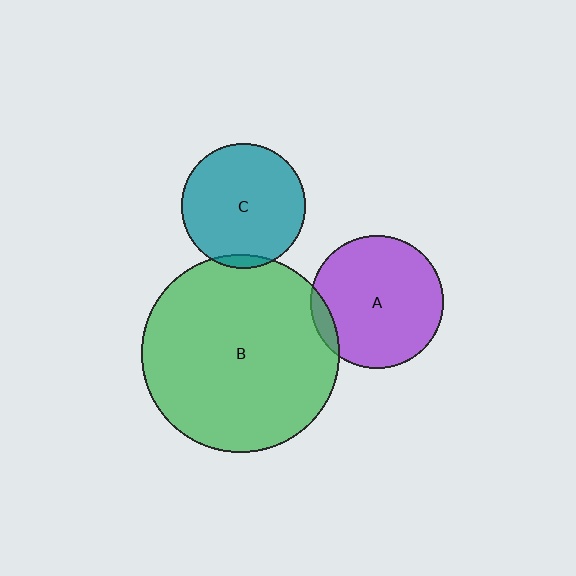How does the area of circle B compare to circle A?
Approximately 2.2 times.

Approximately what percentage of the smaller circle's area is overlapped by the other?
Approximately 5%.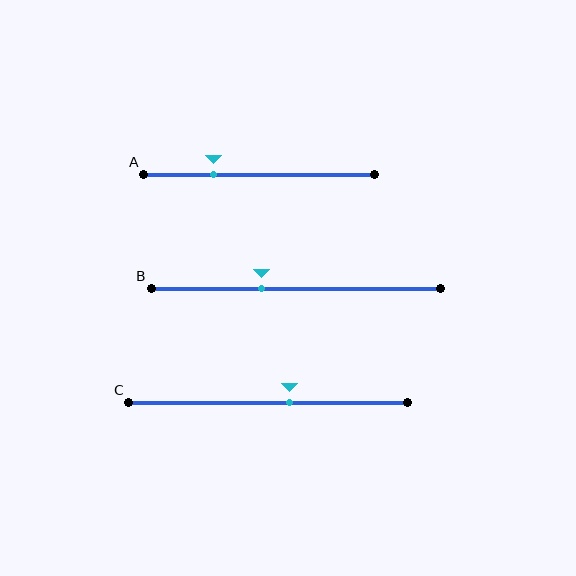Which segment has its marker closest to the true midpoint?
Segment C has its marker closest to the true midpoint.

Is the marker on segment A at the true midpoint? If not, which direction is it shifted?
No, the marker on segment A is shifted to the left by about 20% of the segment length.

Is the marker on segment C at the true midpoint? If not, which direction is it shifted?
No, the marker on segment C is shifted to the right by about 8% of the segment length.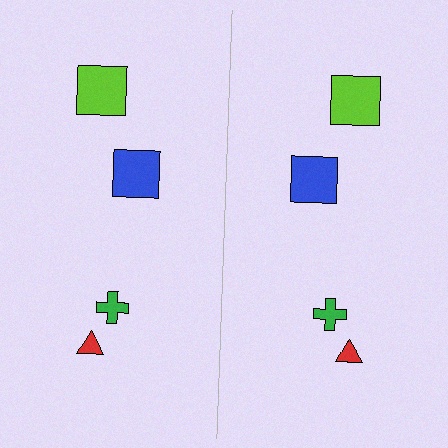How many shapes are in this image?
There are 8 shapes in this image.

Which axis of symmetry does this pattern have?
The pattern has a vertical axis of symmetry running through the center of the image.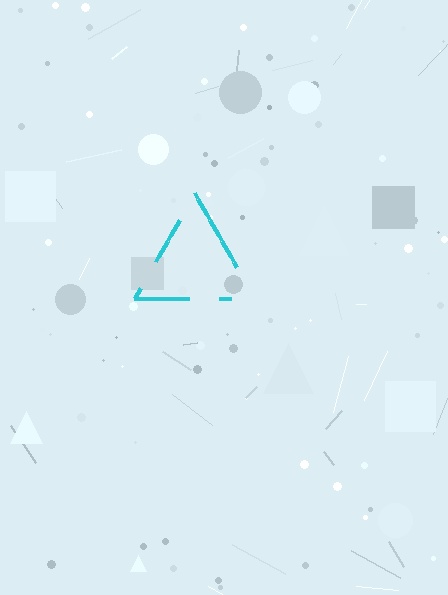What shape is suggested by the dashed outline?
The dashed outline suggests a triangle.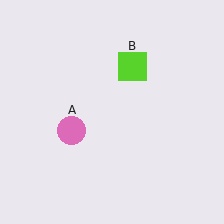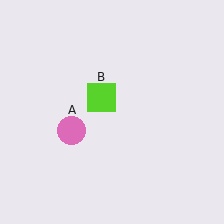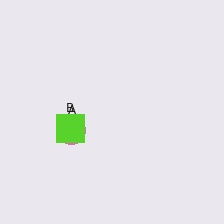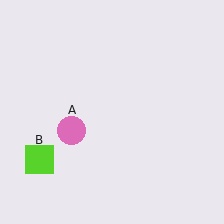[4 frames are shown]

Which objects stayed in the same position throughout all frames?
Pink circle (object A) remained stationary.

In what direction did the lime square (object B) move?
The lime square (object B) moved down and to the left.